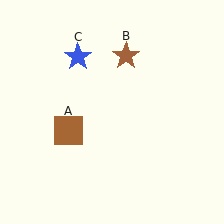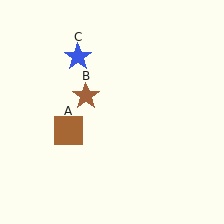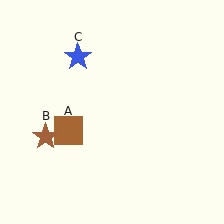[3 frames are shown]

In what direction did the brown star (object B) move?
The brown star (object B) moved down and to the left.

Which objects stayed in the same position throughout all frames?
Brown square (object A) and blue star (object C) remained stationary.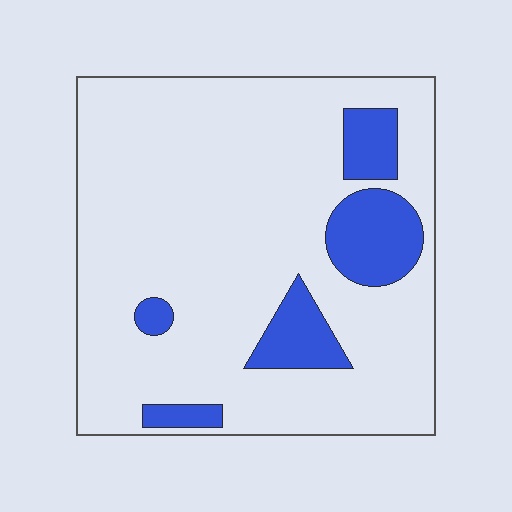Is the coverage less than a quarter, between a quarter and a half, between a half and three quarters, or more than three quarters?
Less than a quarter.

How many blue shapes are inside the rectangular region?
5.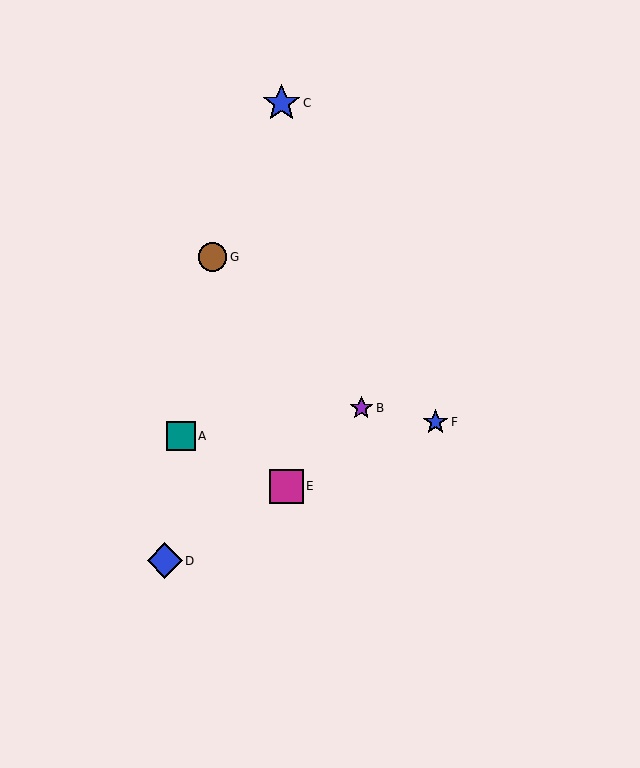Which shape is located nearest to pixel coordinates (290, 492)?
The magenta square (labeled E) at (286, 486) is nearest to that location.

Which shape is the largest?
The blue star (labeled C) is the largest.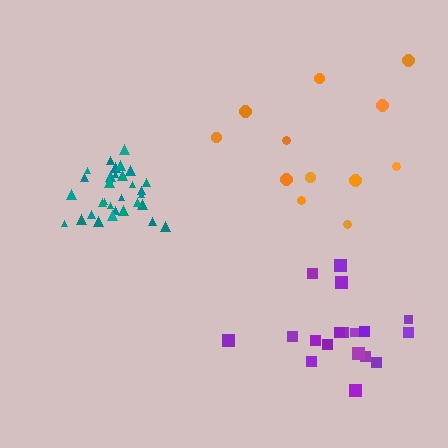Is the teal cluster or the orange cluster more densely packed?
Teal.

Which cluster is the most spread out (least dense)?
Orange.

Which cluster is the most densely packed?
Teal.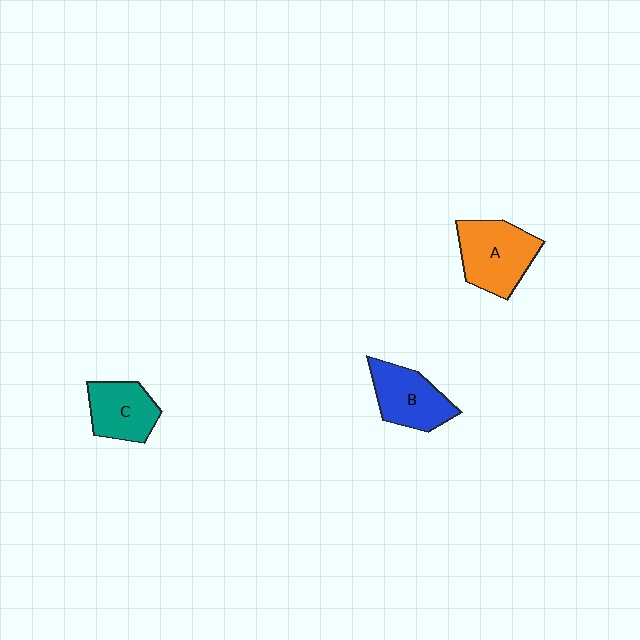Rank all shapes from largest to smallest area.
From largest to smallest: A (orange), B (blue), C (teal).